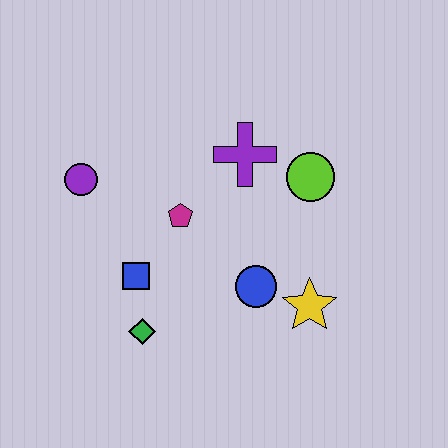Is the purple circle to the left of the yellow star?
Yes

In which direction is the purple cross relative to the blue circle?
The purple cross is above the blue circle.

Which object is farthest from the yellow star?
The purple circle is farthest from the yellow star.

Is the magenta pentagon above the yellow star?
Yes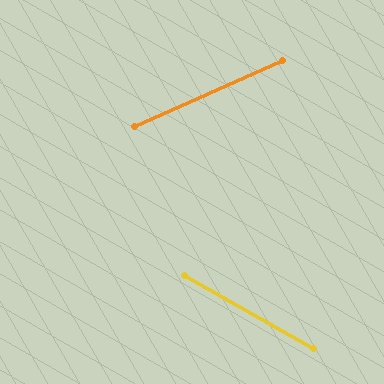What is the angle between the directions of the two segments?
Approximately 53 degrees.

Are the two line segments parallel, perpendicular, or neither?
Neither parallel nor perpendicular — they differ by about 53°.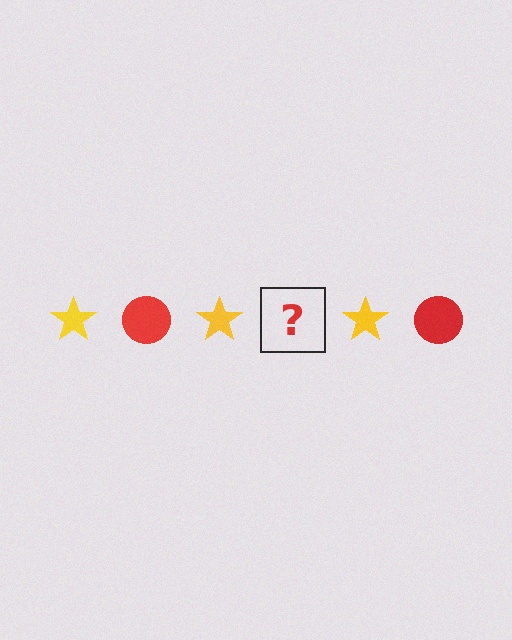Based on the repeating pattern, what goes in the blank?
The blank should be a red circle.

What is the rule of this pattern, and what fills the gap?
The rule is that the pattern alternates between yellow star and red circle. The gap should be filled with a red circle.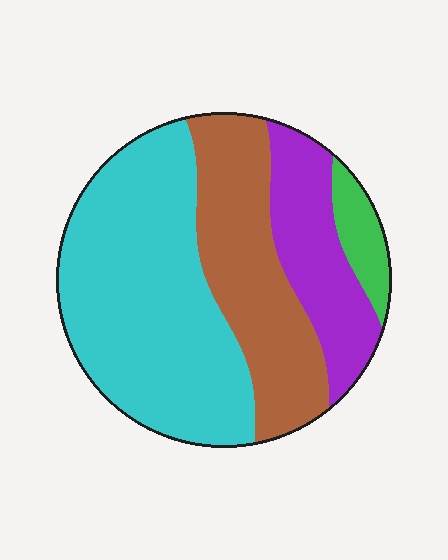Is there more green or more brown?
Brown.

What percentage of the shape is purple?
Purple takes up about one sixth (1/6) of the shape.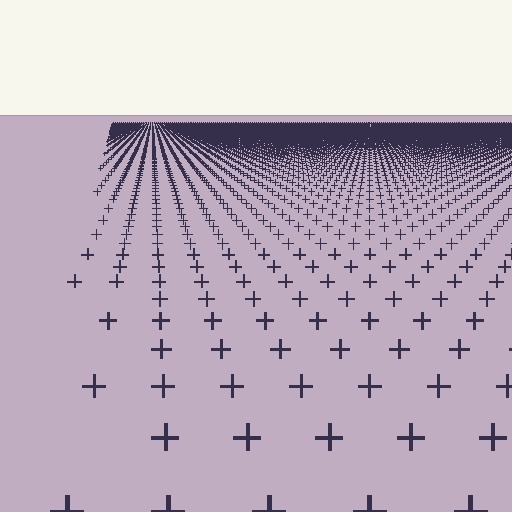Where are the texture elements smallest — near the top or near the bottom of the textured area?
Near the top.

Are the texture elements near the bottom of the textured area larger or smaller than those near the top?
Larger. Near the bottom, elements are closer to the viewer and appear at a bigger on-screen size.